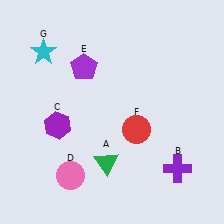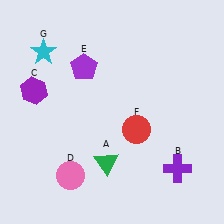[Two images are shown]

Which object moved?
The purple hexagon (C) moved up.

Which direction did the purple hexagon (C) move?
The purple hexagon (C) moved up.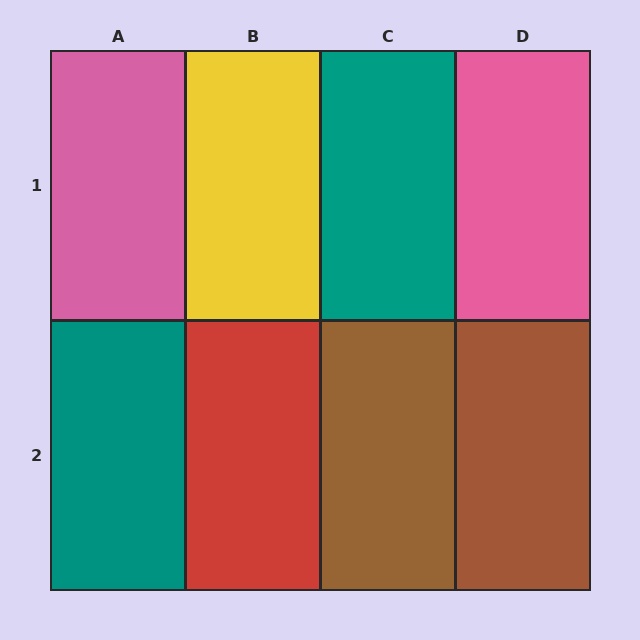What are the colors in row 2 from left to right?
Teal, red, brown, brown.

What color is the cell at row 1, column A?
Pink.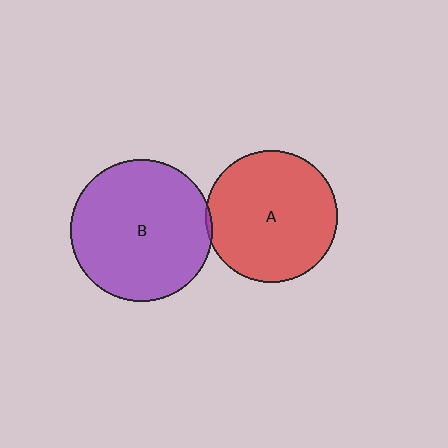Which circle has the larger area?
Circle B (purple).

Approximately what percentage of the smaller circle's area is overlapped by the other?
Approximately 5%.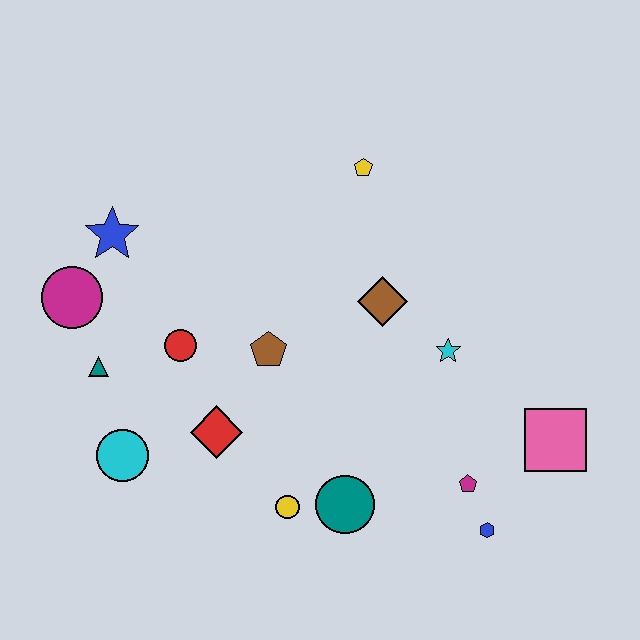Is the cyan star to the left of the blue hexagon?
Yes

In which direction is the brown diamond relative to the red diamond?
The brown diamond is to the right of the red diamond.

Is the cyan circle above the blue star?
No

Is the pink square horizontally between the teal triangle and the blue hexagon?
No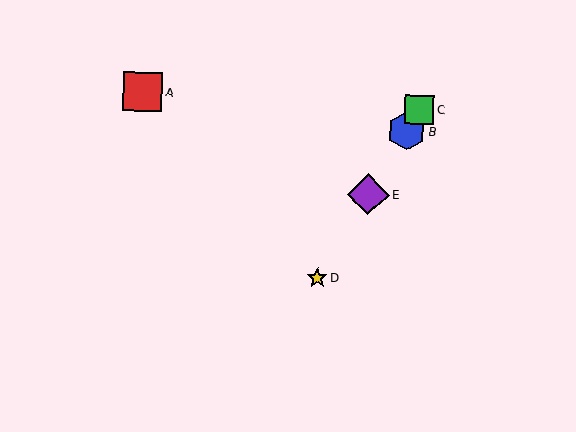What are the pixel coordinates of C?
Object C is at (419, 110).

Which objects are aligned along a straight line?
Objects B, C, D, E are aligned along a straight line.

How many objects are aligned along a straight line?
4 objects (B, C, D, E) are aligned along a straight line.